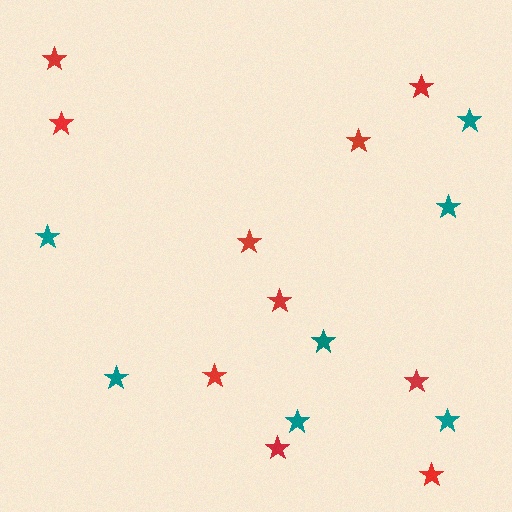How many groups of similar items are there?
There are 2 groups: one group of teal stars (7) and one group of red stars (10).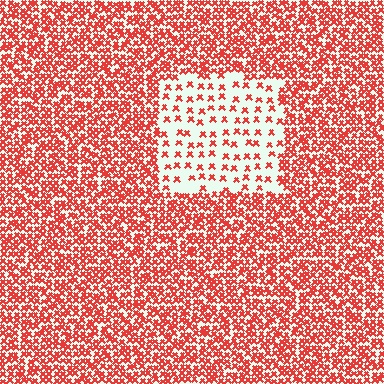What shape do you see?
I see a rectangle.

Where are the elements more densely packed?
The elements are more densely packed outside the rectangle boundary.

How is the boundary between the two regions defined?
The boundary is defined by a change in element density (approximately 3.0x ratio). All elements are the same color, size, and shape.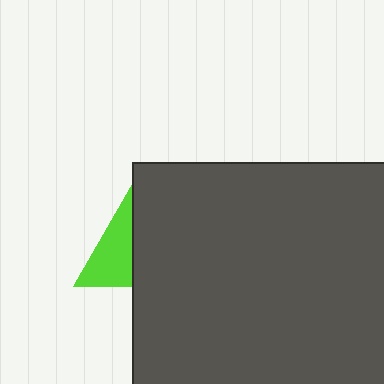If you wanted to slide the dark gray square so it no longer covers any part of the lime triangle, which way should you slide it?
Slide it right — that is the most direct way to separate the two shapes.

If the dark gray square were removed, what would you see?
You would see the complete lime triangle.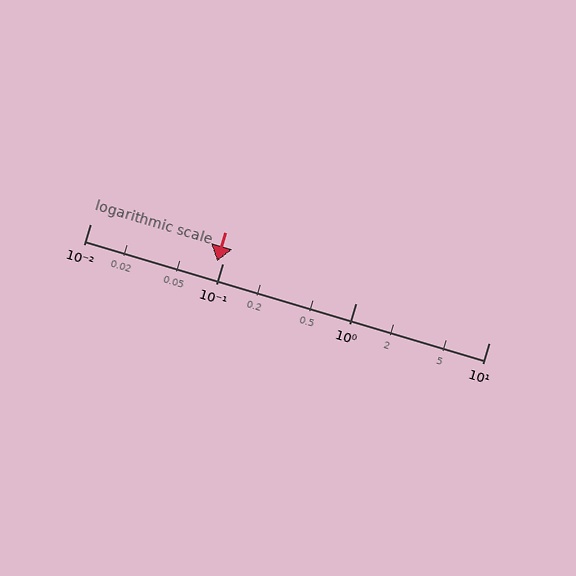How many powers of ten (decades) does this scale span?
The scale spans 3 decades, from 0.01 to 10.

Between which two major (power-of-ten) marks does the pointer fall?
The pointer is between 0.01 and 0.1.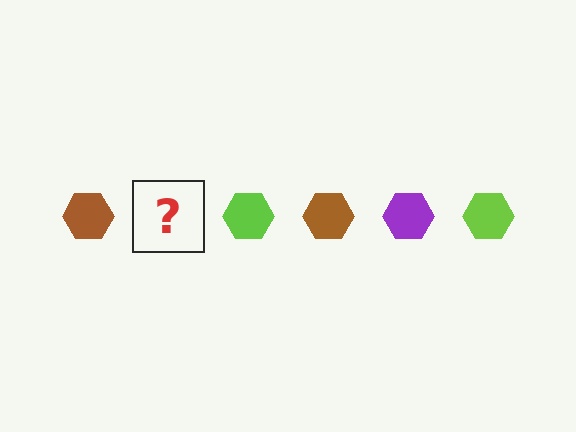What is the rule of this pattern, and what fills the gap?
The rule is that the pattern cycles through brown, purple, lime hexagons. The gap should be filled with a purple hexagon.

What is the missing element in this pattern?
The missing element is a purple hexagon.